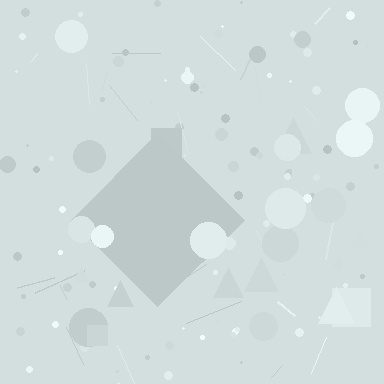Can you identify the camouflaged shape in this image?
The camouflaged shape is a diamond.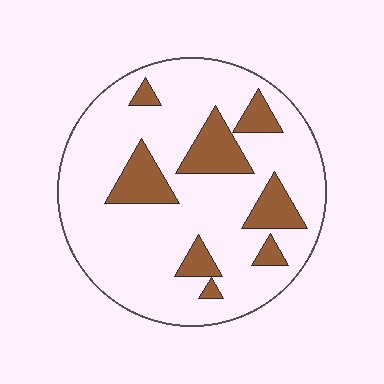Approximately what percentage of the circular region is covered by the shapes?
Approximately 20%.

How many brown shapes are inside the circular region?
8.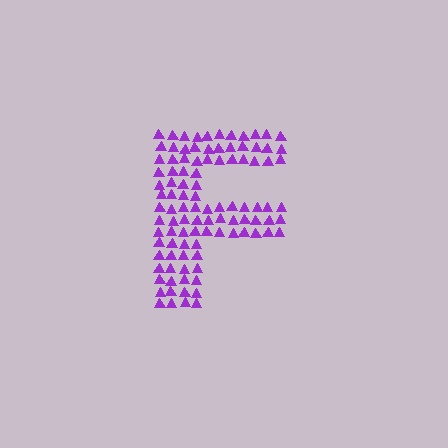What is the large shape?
The large shape is the letter F.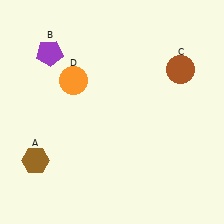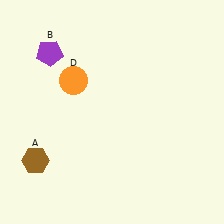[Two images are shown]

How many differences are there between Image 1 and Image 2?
There is 1 difference between the two images.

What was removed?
The brown circle (C) was removed in Image 2.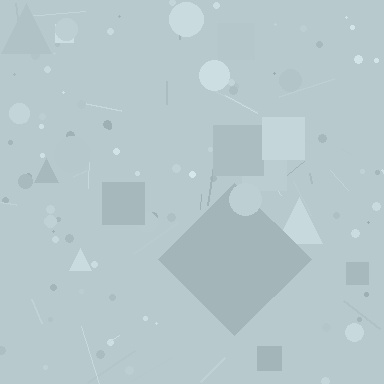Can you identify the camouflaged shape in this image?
The camouflaged shape is a diamond.